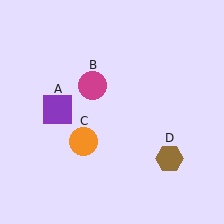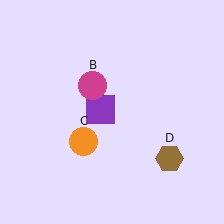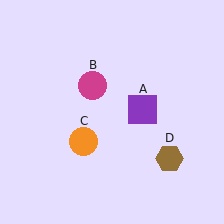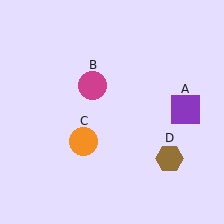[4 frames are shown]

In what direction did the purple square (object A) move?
The purple square (object A) moved right.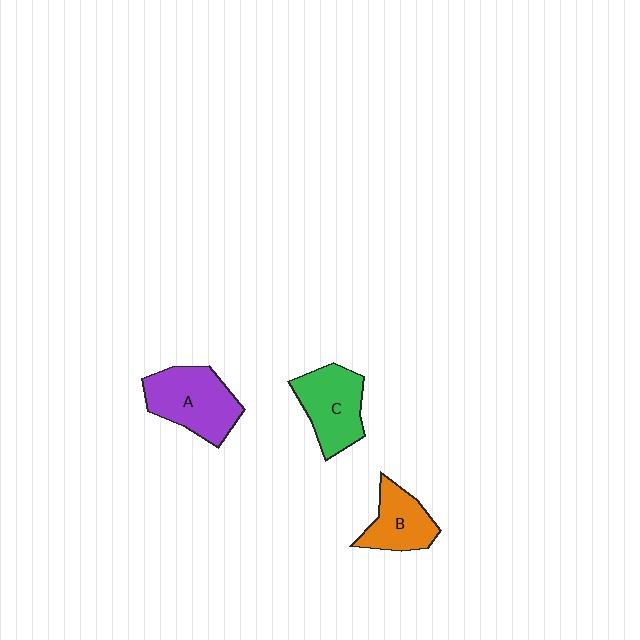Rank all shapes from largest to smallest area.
From largest to smallest: A (purple), C (green), B (orange).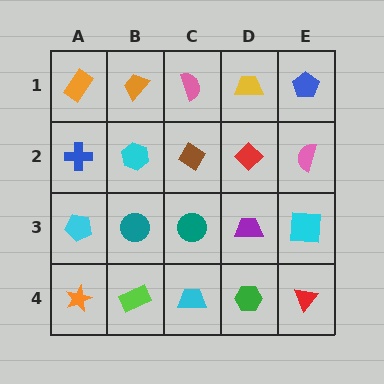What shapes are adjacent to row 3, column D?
A red diamond (row 2, column D), a green hexagon (row 4, column D), a teal circle (row 3, column C), a cyan square (row 3, column E).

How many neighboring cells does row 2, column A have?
3.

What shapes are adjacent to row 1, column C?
A brown diamond (row 2, column C), an orange trapezoid (row 1, column B), a yellow trapezoid (row 1, column D).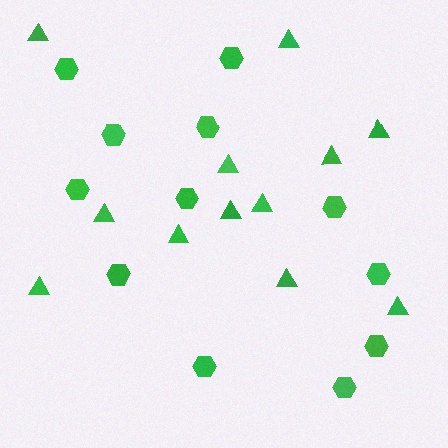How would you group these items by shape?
There are 2 groups: one group of hexagons (12) and one group of triangles (12).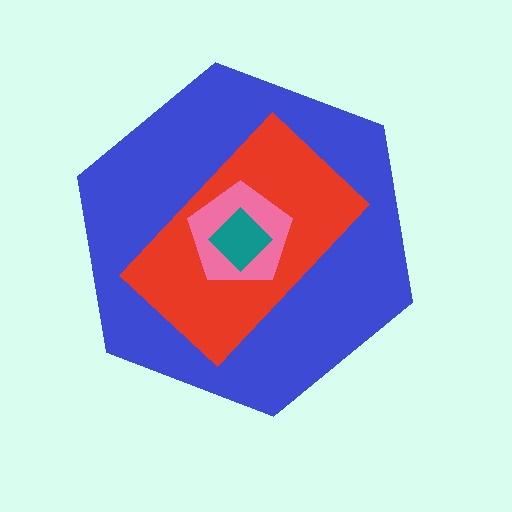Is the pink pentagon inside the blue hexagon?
Yes.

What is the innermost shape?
The teal diamond.